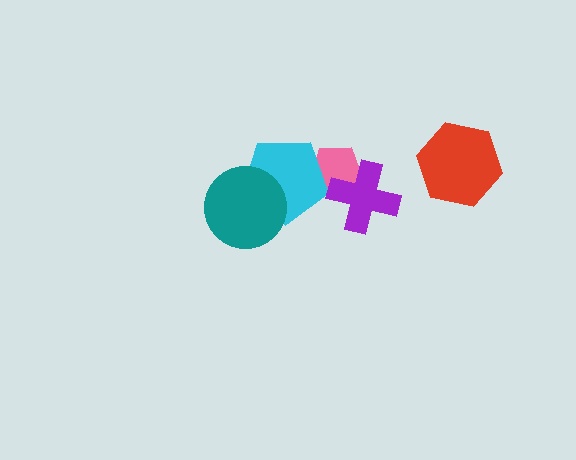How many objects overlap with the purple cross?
1 object overlaps with the purple cross.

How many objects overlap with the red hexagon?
0 objects overlap with the red hexagon.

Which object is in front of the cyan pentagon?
The teal circle is in front of the cyan pentagon.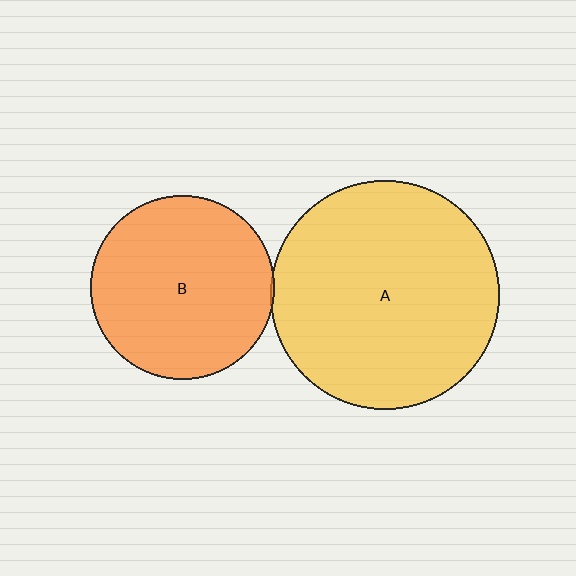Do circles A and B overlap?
Yes.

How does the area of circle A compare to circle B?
Approximately 1.6 times.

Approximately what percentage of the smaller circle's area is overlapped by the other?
Approximately 5%.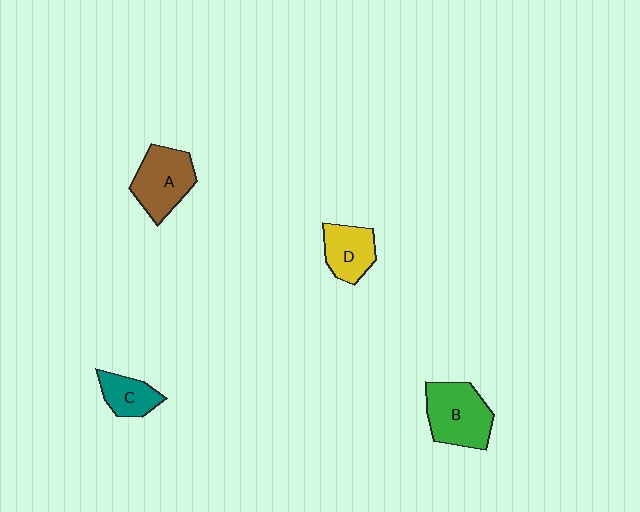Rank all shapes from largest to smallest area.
From largest to smallest: B (green), A (brown), D (yellow), C (teal).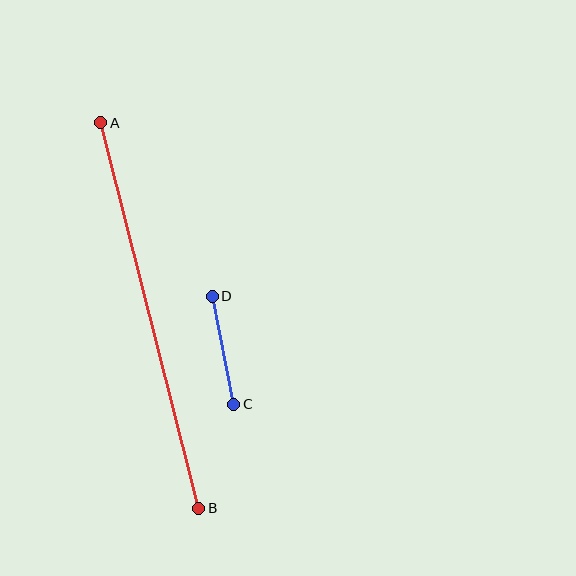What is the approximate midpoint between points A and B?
The midpoint is at approximately (150, 315) pixels.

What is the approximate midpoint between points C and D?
The midpoint is at approximately (223, 350) pixels.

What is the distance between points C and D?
The distance is approximately 110 pixels.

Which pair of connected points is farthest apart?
Points A and B are farthest apart.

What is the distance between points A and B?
The distance is approximately 397 pixels.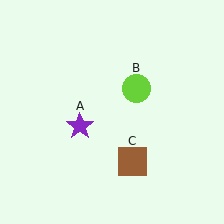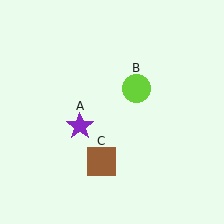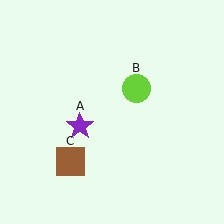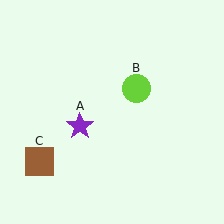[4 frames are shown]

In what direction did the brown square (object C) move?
The brown square (object C) moved left.